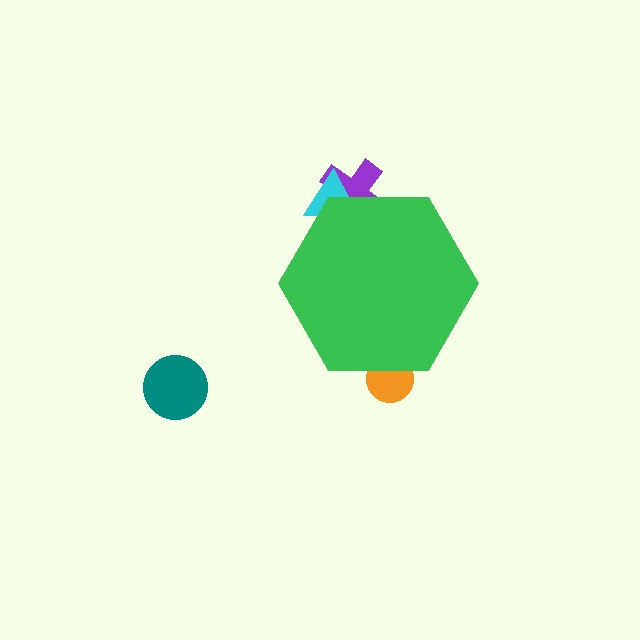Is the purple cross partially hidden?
Yes, the purple cross is partially hidden behind the green hexagon.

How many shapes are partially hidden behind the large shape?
3 shapes are partially hidden.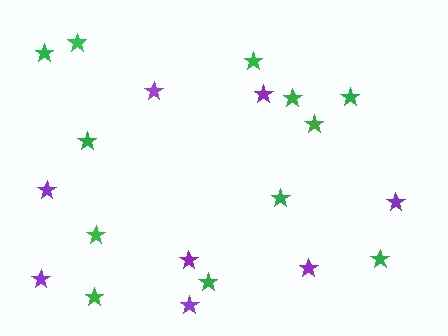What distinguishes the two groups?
There are 2 groups: one group of purple stars (8) and one group of green stars (12).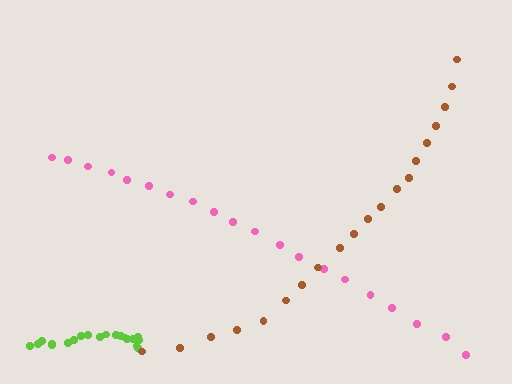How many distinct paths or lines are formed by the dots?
There are 3 distinct paths.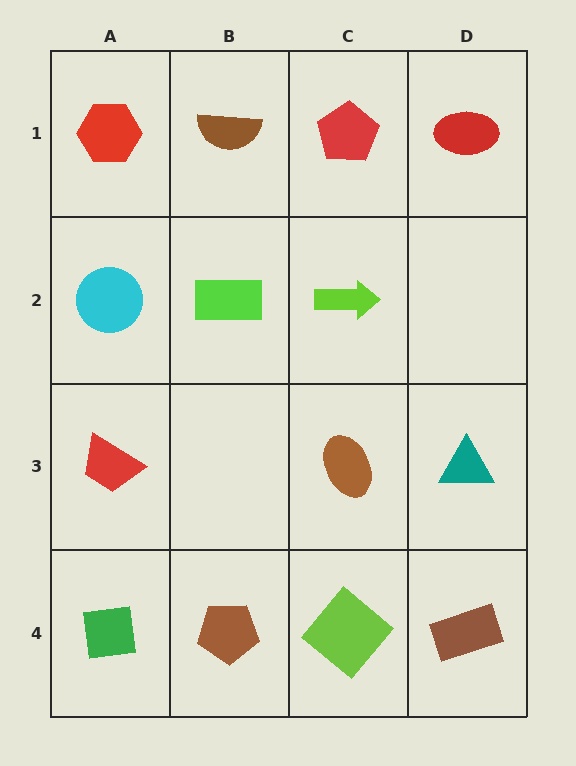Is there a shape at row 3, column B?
No, that cell is empty.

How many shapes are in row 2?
3 shapes.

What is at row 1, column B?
A brown semicircle.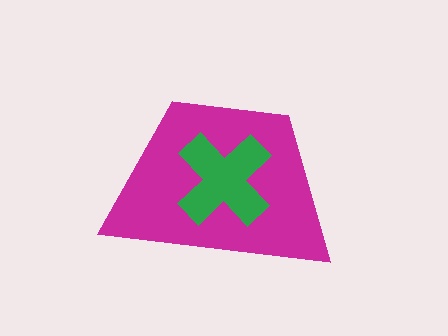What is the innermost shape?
The green cross.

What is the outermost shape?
The magenta trapezoid.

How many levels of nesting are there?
2.